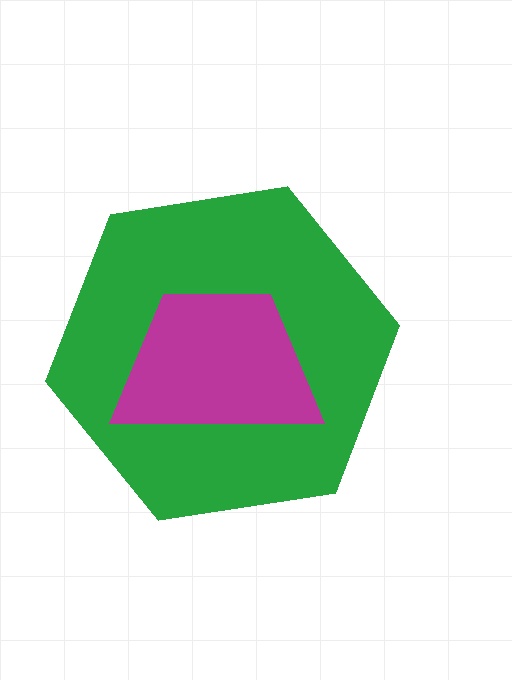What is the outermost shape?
The green hexagon.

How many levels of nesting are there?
2.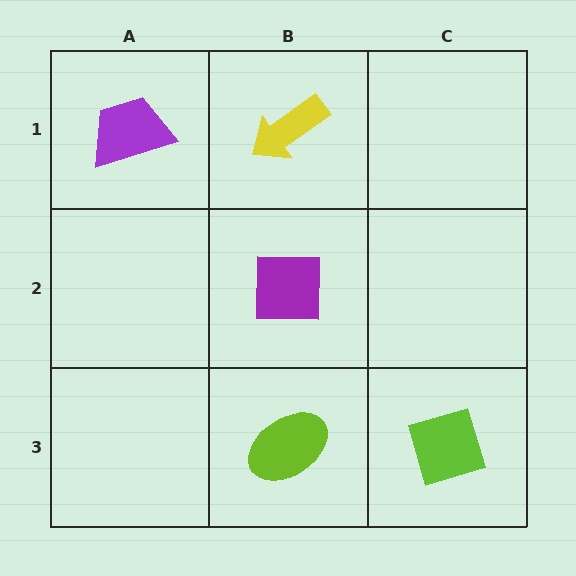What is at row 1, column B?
A yellow arrow.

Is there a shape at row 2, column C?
No, that cell is empty.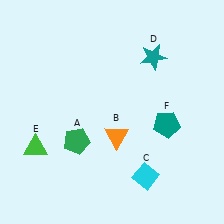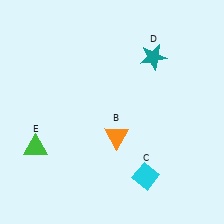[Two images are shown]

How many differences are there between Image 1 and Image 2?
There are 2 differences between the two images.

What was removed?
The teal pentagon (F), the green pentagon (A) were removed in Image 2.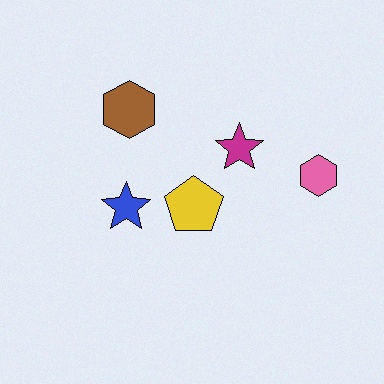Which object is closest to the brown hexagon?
The blue star is closest to the brown hexagon.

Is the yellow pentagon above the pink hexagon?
No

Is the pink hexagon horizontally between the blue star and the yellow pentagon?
No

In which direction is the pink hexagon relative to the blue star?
The pink hexagon is to the right of the blue star.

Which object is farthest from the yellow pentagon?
The pink hexagon is farthest from the yellow pentagon.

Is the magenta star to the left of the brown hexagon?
No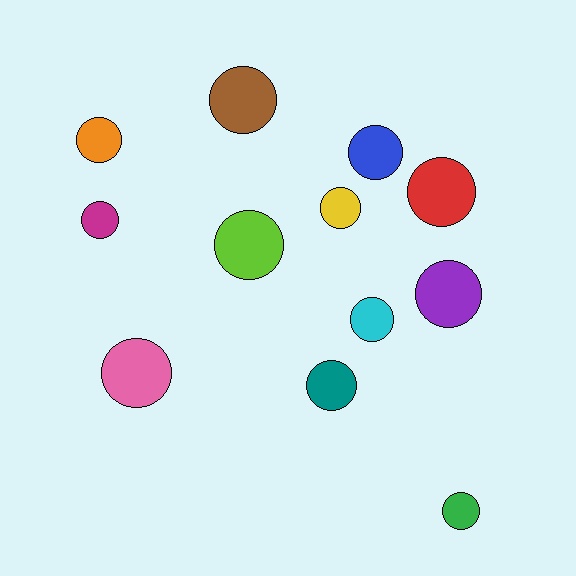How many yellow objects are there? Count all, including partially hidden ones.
There is 1 yellow object.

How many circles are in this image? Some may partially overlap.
There are 12 circles.